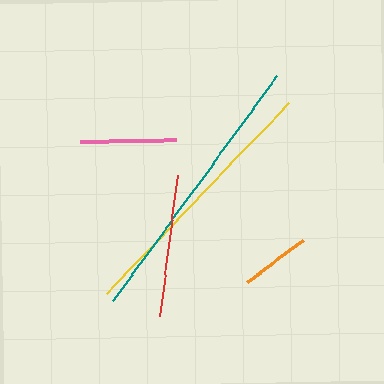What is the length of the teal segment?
The teal segment is approximately 279 pixels long.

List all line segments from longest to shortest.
From longest to shortest: teal, yellow, red, pink, orange.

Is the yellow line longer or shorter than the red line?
The yellow line is longer than the red line.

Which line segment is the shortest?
The orange line is the shortest at approximately 71 pixels.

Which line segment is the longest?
The teal line is the longest at approximately 279 pixels.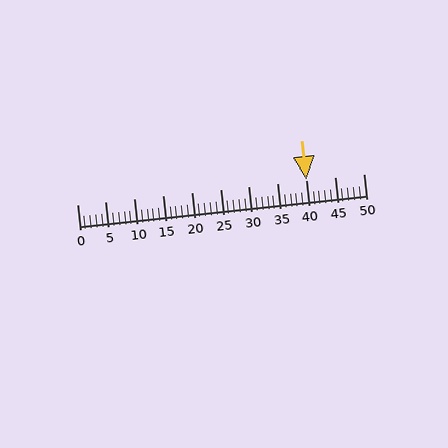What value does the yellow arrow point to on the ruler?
The yellow arrow points to approximately 40.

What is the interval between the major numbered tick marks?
The major tick marks are spaced 5 units apart.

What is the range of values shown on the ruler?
The ruler shows values from 0 to 50.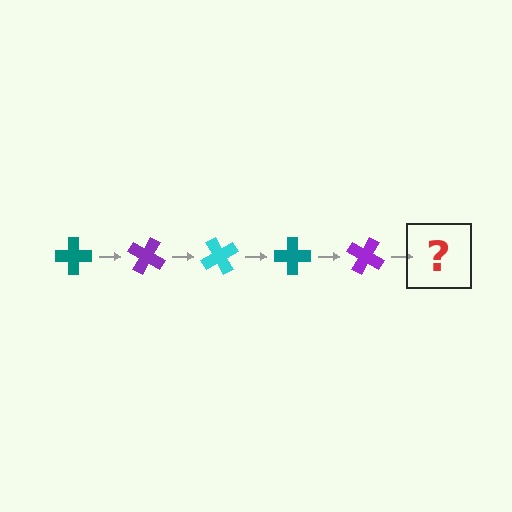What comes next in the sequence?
The next element should be a cyan cross, rotated 150 degrees from the start.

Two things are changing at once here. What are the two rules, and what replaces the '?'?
The two rules are that it rotates 30 degrees each step and the color cycles through teal, purple, and cyan. The '?' should be a cyan cross, rotated 150 degrees from the start.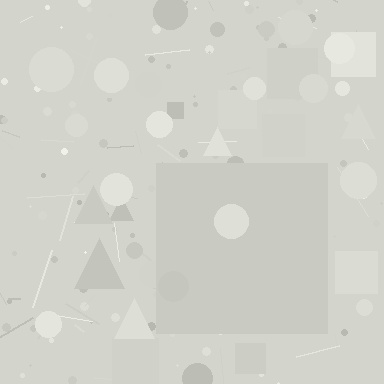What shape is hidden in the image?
A square is hidden in the image.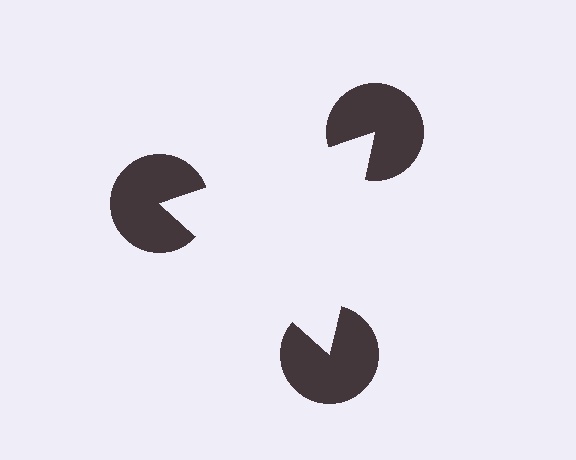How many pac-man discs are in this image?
There are 3 — one at each vertex of the illusory triangle.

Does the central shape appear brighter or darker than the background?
It typically appears slightly brighter than the background, even though no actual brightness change is drawn.